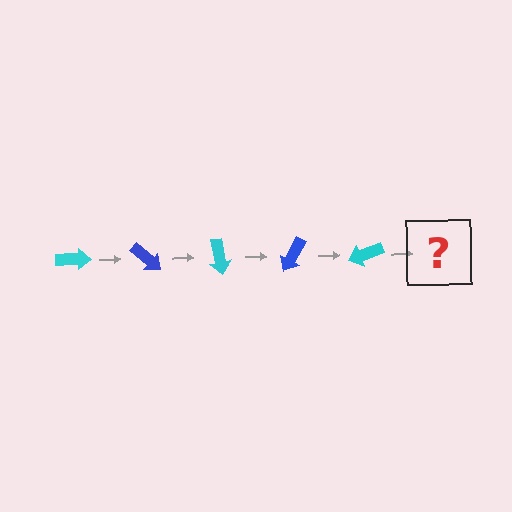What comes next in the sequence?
The next element should be a blue arrow, rotated 200 degrees from the start.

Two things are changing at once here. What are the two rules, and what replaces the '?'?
The two rules are that it rotates 40 degrees each step and the color cycles through cyan and blue. The '?' should be a blue arrow, rotated 200 degrees from the start.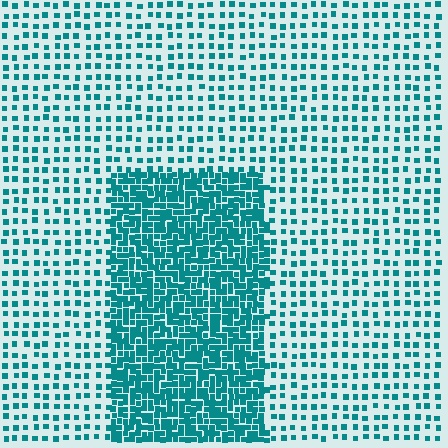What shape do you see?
I see a rectangle.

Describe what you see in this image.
The image contains small teal elements arranged at two different densities. A rectangle-shaped region is visible where the elements are more densely packed than the surrounding area.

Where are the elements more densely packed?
The elements are more densely packed inside the rectangle boundary.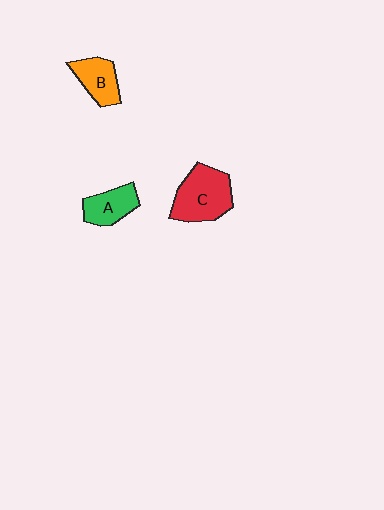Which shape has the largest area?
Shape C (red).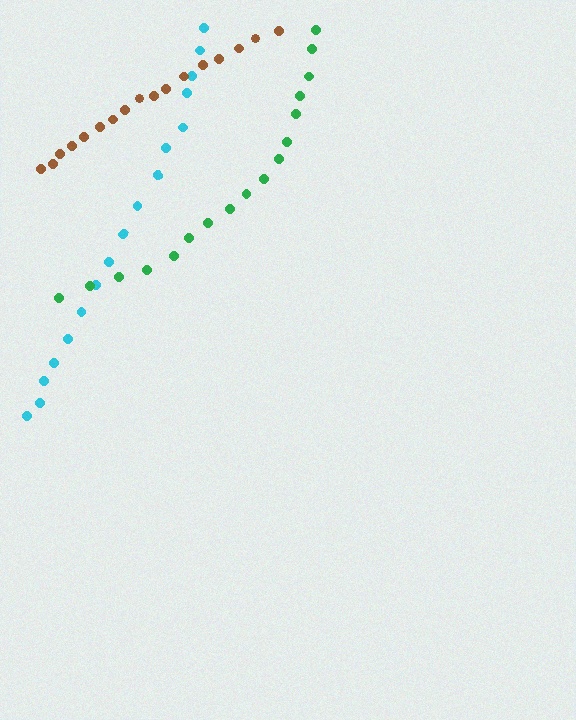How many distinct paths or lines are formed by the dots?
There are 3 distinct paths.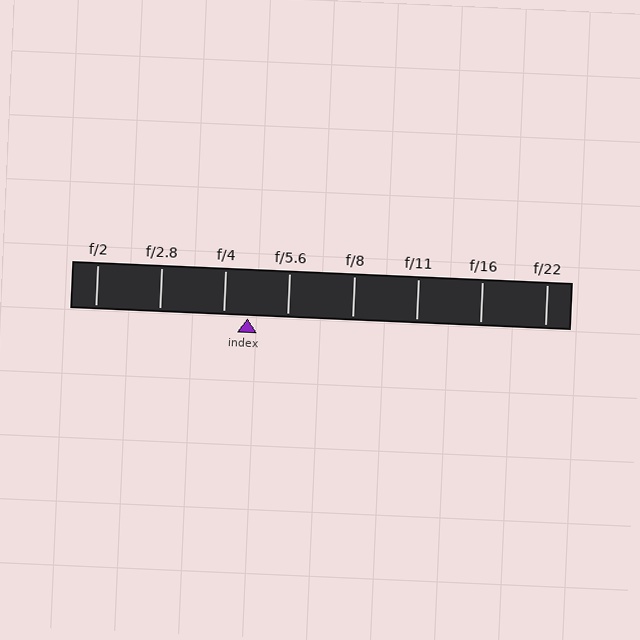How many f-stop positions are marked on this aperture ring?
There are 8 f-stop positions marked.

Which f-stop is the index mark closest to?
The index mark is closest to f/4.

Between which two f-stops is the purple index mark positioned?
The index mark is between f/4 and f/5.6.